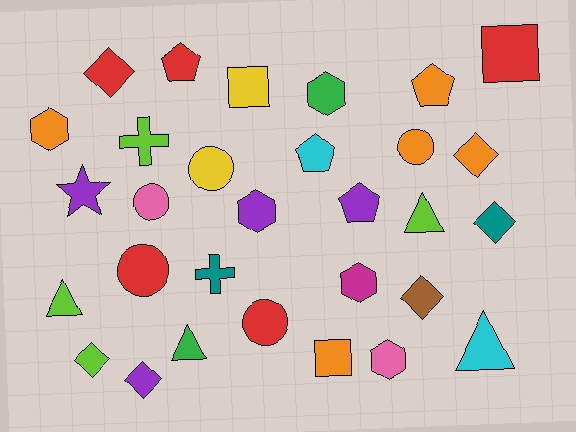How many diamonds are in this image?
There are 6 diamonds.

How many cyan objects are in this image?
There are 2 cyan objects.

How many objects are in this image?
There are 30 objects.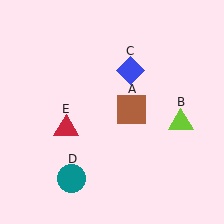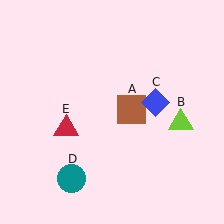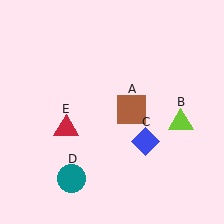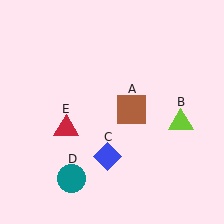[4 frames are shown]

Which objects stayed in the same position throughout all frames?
Brown square (object A) and lime triangle (object B) and teal circle (object D) and red triangle (object E) remained stationary.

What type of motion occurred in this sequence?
The blue diamond (object C) rotated clockwise around the center of the scene.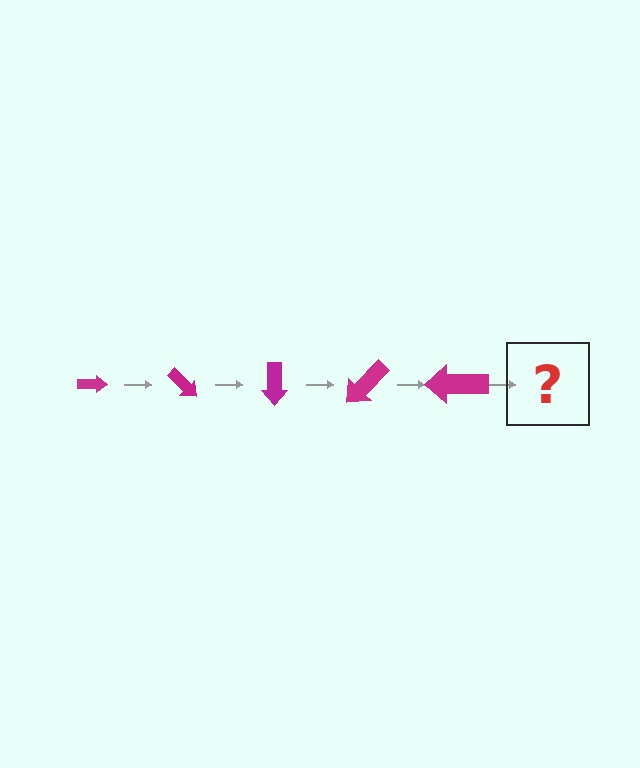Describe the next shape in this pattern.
It should be an arrow, larger than the previous one and rotated 225 degrees from the start.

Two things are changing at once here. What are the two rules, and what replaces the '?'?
The two rules are that the arrow grows larger each step and it rotates 45 degrees each step. The '?' should be an arrow, larger than the previous one and rotated 225 degrees from the start.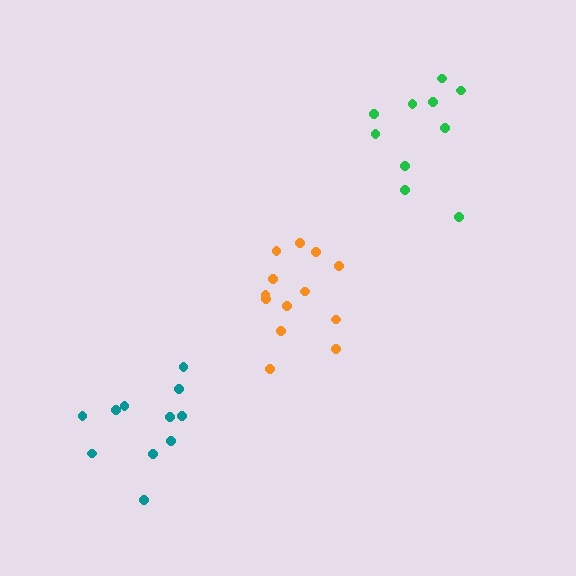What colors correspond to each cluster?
The clusters are colored: orange, green, teal.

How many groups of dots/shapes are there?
There are 3 groups.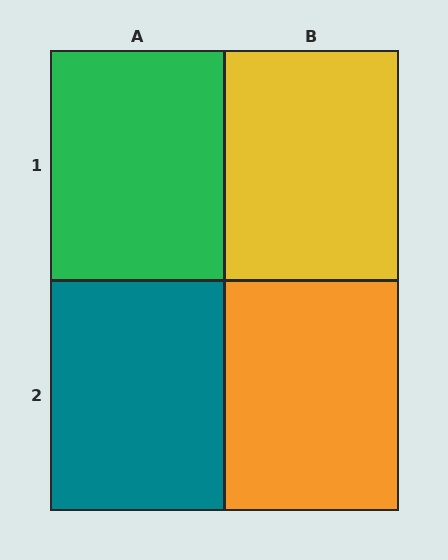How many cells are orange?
1 cell is orange.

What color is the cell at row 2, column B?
Orange.